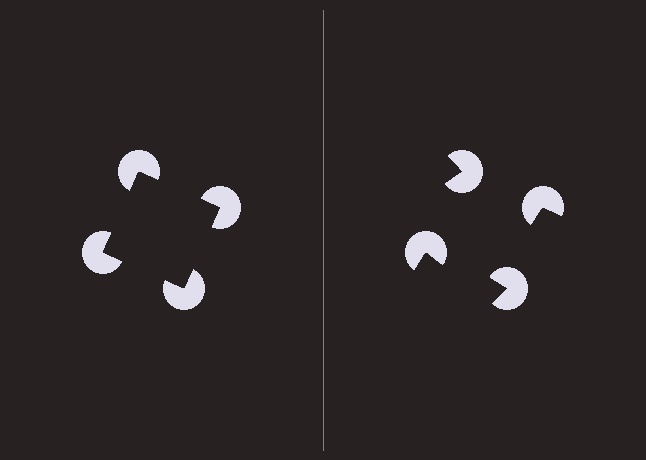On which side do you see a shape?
An illusory square appears on the left side. On the right side the wedge cuts are rotated, so no coherent shape forms.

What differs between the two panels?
The pac-man discs are positioned identically on both sides; only the wedge orientations differ. On the left they align to a square; on the right they are misaligned.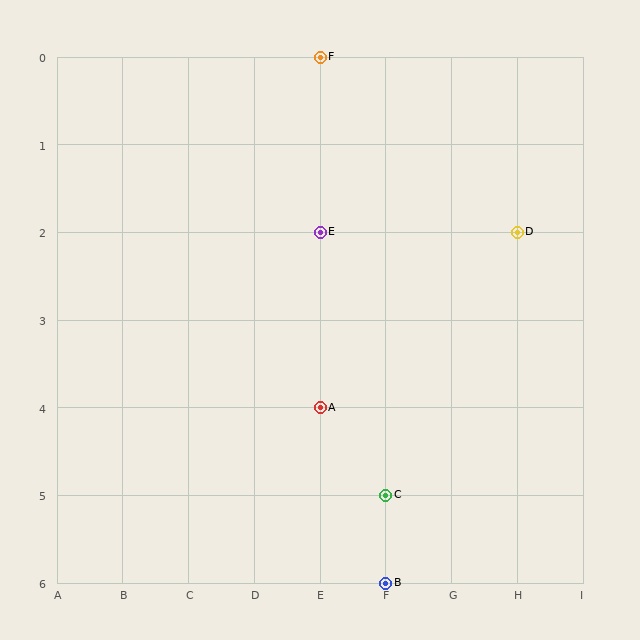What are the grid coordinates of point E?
Point E is at grid coordinates (E, 2).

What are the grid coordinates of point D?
Point D is at grid coordinates (H, 2).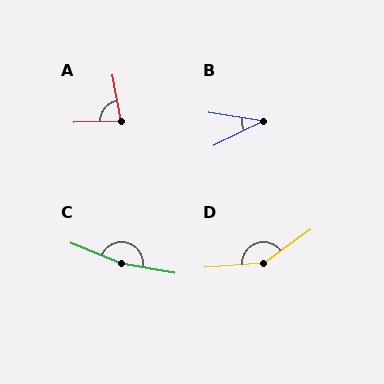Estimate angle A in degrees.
Approximately 82 degrees.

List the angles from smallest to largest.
B (35°), A (82°), D (148°), C (168°).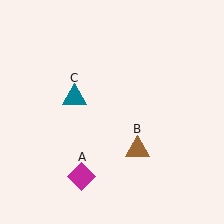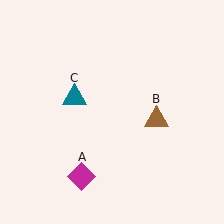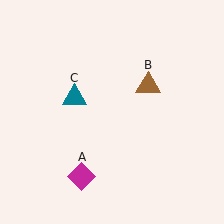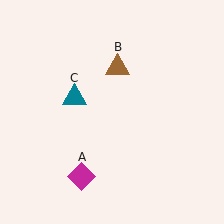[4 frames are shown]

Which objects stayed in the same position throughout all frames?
Magenta diamond (object A) and teal triangle (object C) remained stationary.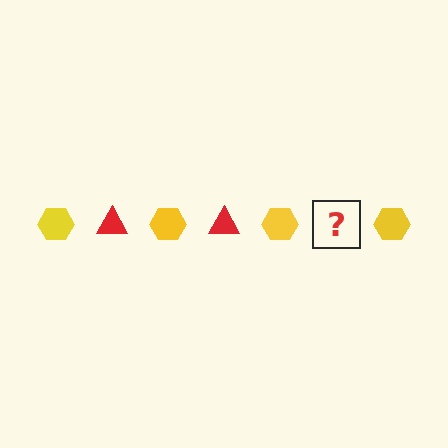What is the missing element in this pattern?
The missing element is a red triangle.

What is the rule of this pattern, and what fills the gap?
The rule is that the pattern alternates between yellow hexagon and red triangle. The gap should be filled with a red triangle.